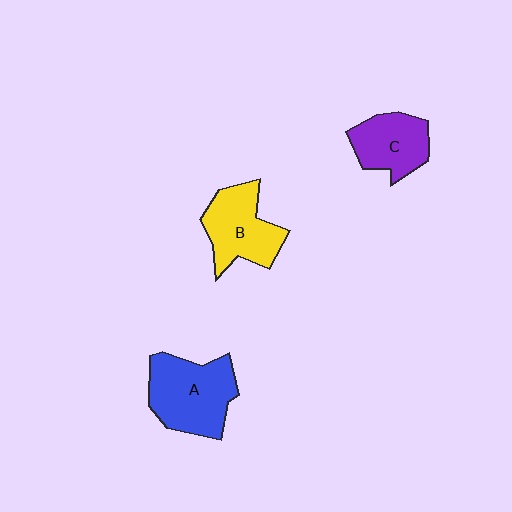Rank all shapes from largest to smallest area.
From largest to smallest: A (blue), B (yellow), C (purple).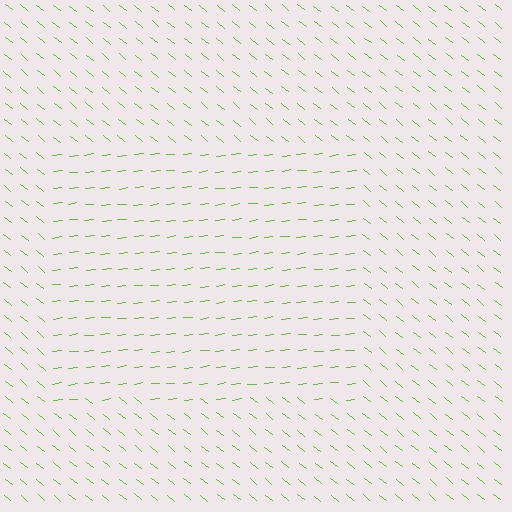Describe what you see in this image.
The image is filled with small lime line segments. A rectangle region in the image has lines oriented differently from the surrounding lines, creating a visible texture boundary.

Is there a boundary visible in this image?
Yes, there is a texture boundary formed by a change in line orientation.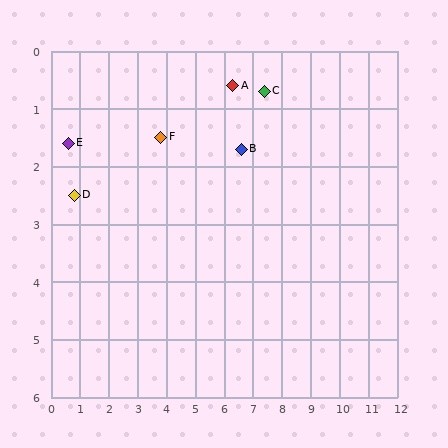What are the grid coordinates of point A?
Point A is at approximately (6.3, 0.6).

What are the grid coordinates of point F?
Point F is at approximately (3.8, 1.5).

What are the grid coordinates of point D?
Point D is at approximately (0.8, 2.5).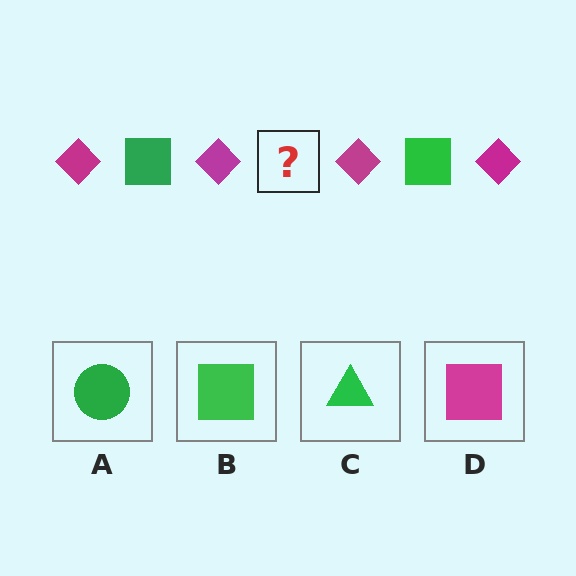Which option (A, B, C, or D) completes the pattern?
B.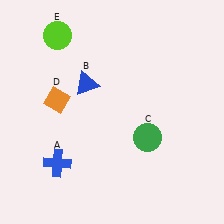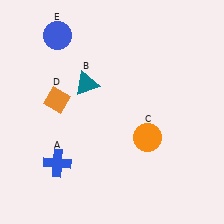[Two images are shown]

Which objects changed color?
B changed from blue to teal. C changed from green to orange. E changed from lime to blue.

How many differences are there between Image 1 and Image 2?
There are 3 differences between the two images.